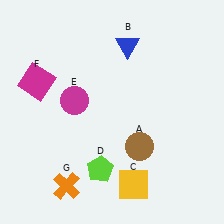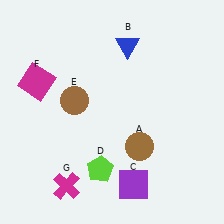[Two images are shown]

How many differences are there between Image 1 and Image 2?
There are 3 differences between the two images.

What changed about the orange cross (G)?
In Image 1, G is orange. In Image 2, it changed to magenta.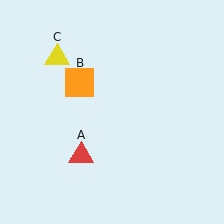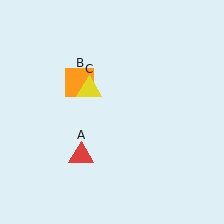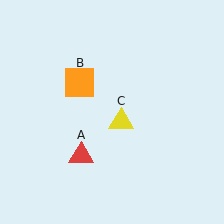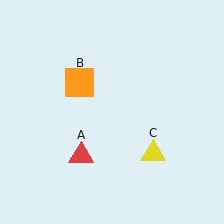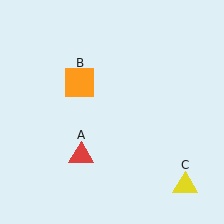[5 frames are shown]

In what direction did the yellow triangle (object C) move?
The yellow triangle (object C) moved down and to the right.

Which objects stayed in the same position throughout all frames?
Red triangle (object A) and orange square (object B) remained stationary.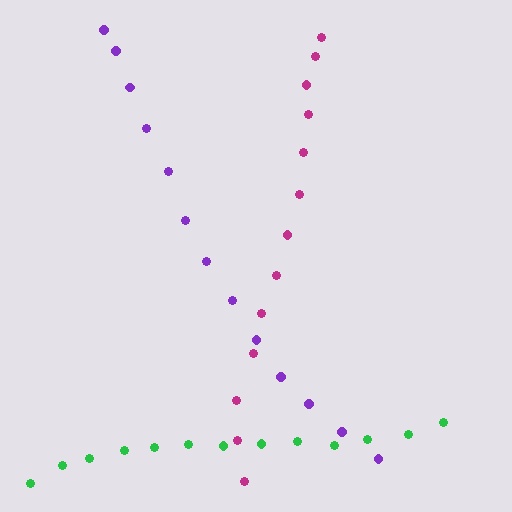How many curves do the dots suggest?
There are 3 distinct paths.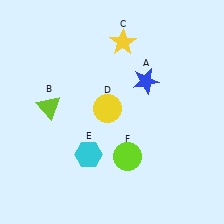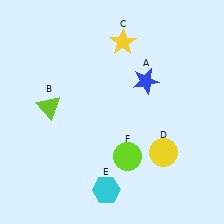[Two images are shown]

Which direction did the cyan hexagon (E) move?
The cyan hexagon (E) moved down.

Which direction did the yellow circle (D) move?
The yellow circle (D) moved right.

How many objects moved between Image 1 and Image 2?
2 objects moved between the two images.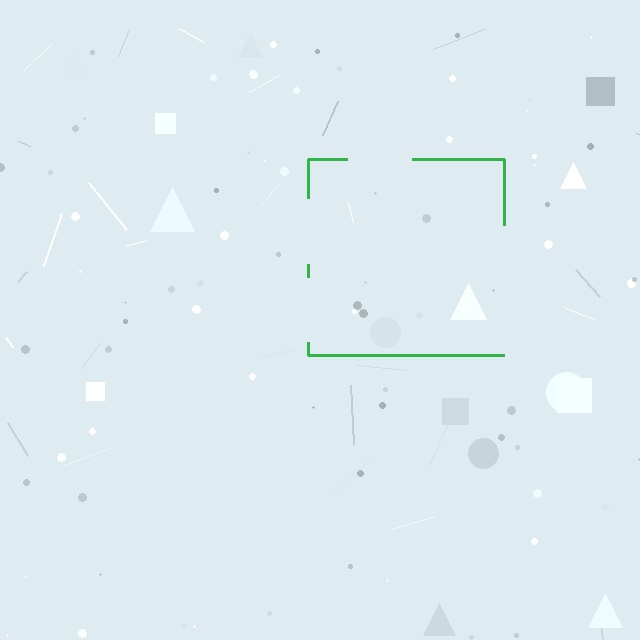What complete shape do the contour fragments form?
The contour fragments form a square.